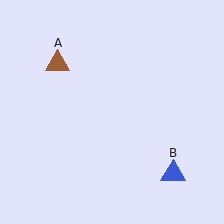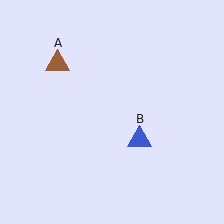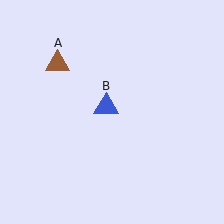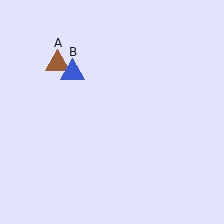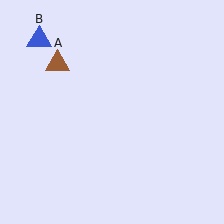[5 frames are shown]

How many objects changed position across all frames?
1 object changed position: blue triangle (object B).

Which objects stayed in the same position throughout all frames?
Brown triangle (object A) remained stationary.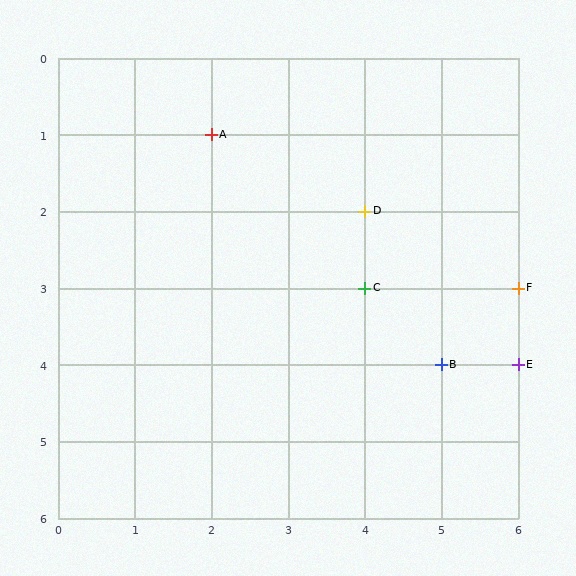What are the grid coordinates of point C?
Point C is at grid coordinates (4, 3).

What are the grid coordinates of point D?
Point D is at grid coordinates (4, 2).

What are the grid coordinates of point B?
Point B is at grid coordinates (5, 4).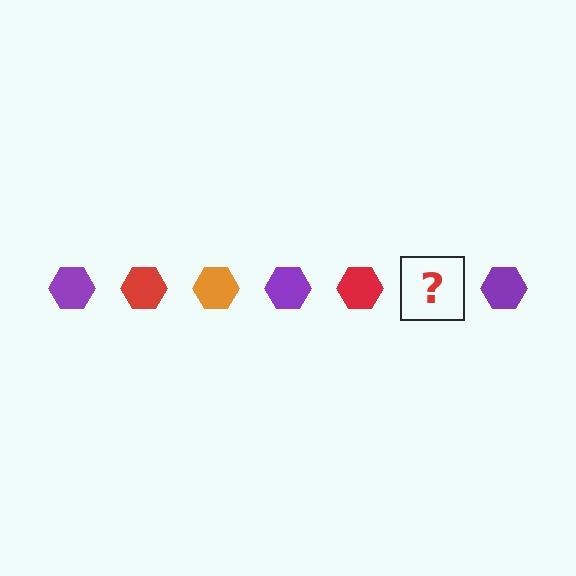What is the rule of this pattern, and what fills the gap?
The rule is that the pattern cycles through purple, red, orange hexagons. The gap should be filled with an orange hexagon.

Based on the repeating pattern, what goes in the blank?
The blank should be an orange hexagon.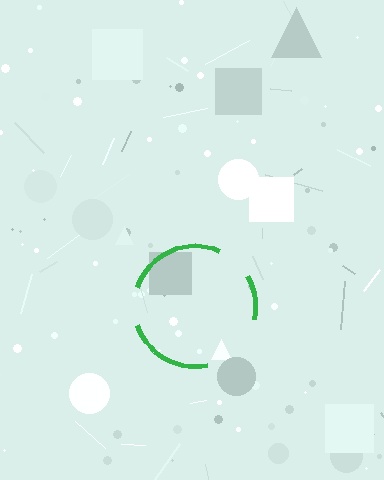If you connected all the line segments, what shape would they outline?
They would outline a circle.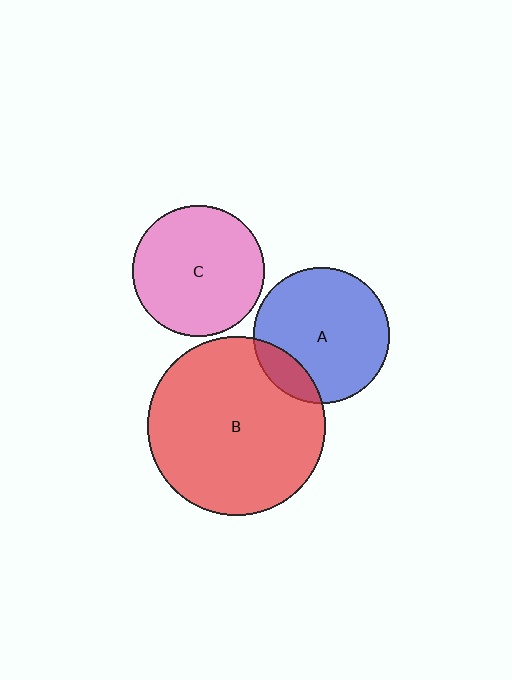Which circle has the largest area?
Circle B (red).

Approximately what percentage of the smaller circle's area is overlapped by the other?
Approximately 15%.